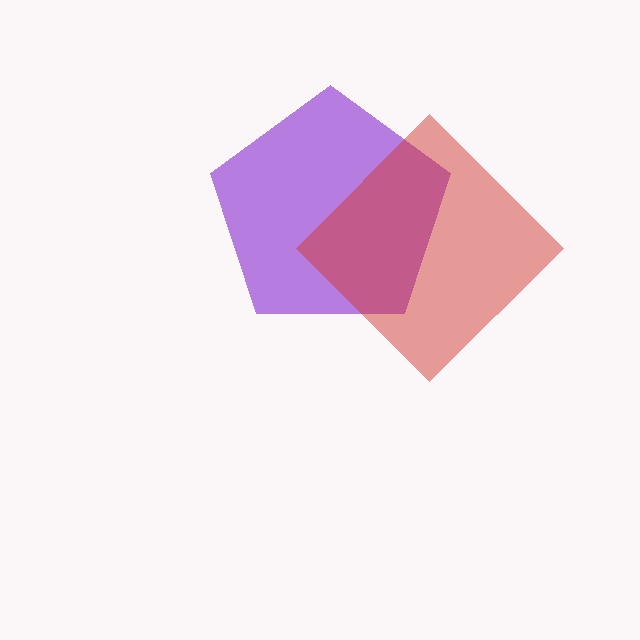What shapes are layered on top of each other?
The layered shapes are: a purple pentagon, a red diamond.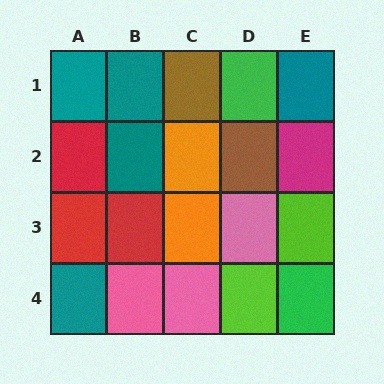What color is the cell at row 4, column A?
Teal.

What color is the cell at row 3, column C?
Orange.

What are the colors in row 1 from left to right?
Teal, teal, brown, green, teal.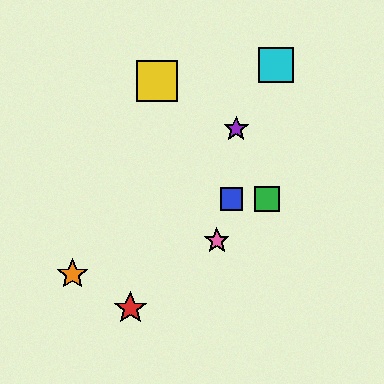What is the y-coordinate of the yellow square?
The yellow square is at y≈81.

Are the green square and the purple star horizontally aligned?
No, the green square is at y≈199 and the purple star is at y≈129.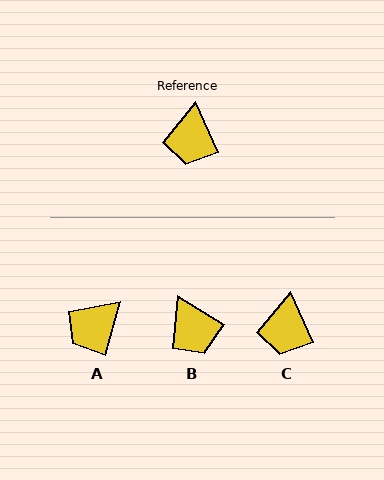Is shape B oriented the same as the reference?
No, it is off by about 35 degrees.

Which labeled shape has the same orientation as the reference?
C.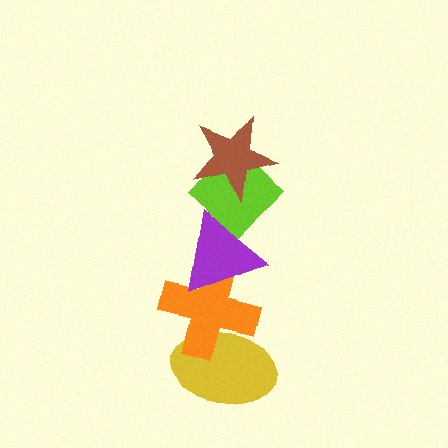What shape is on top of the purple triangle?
The lime diamond is on top of the purple triangle.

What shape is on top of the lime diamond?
The brown star is on top of the lime diamond.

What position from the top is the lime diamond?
The lime diamond is 2nd from the top.